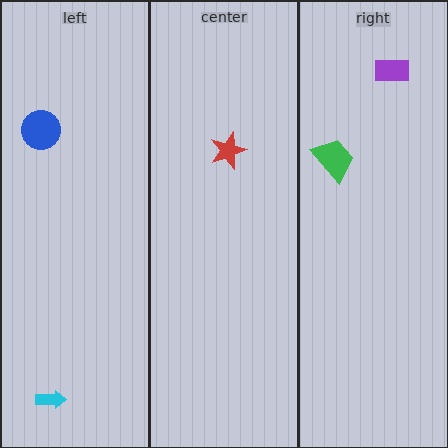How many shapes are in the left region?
2.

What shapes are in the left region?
The cyan arrow, the blue circle.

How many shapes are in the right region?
2.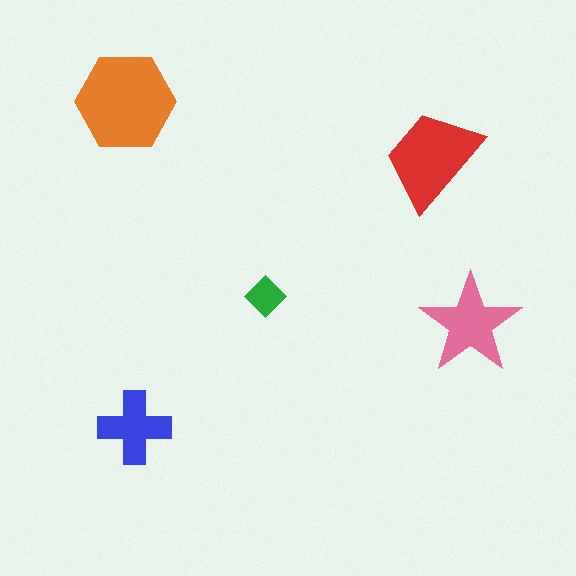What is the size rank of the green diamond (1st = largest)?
5th.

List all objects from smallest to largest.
The green diamond, the blue cross, the pink star, the red trapezoid, the orange hexagon.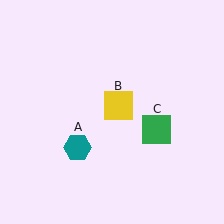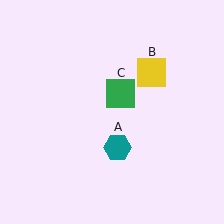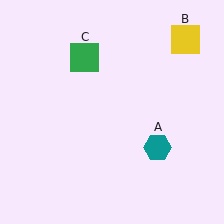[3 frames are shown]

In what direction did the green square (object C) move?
The green square (object C) moved up and to the left.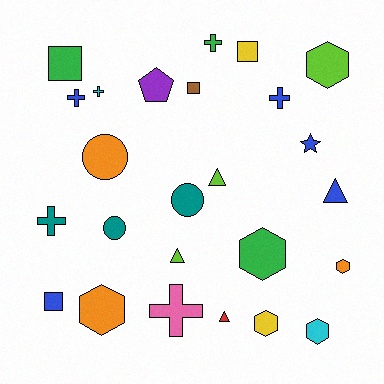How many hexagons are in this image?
There are 6 hexagons.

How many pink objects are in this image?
There is 1 pink object.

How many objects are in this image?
There are 25 objects.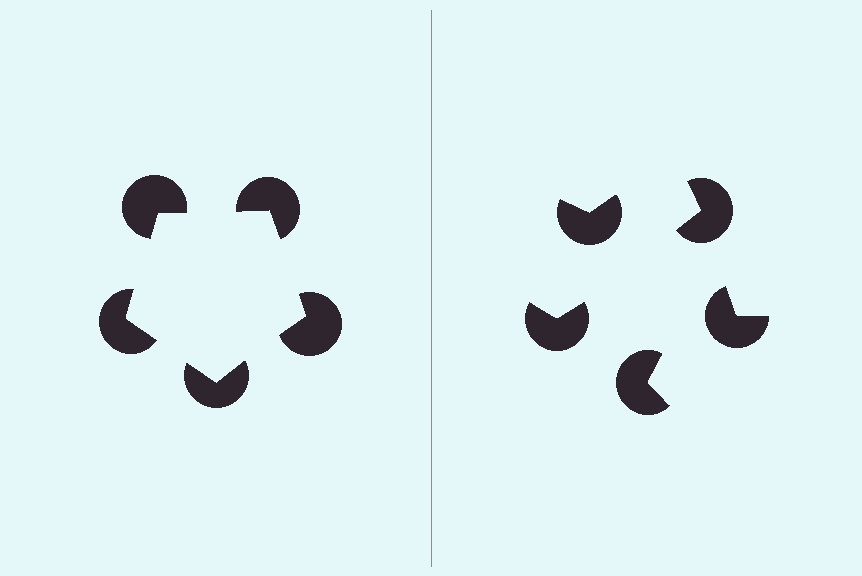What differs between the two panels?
The pac-man discs are positioned identically on both sides; only the wedge orientations differ. On the left they align to a pentagon; on the right they are misaligned.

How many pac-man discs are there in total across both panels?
10 — 5 on each side.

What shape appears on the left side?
An illusory pentagon.